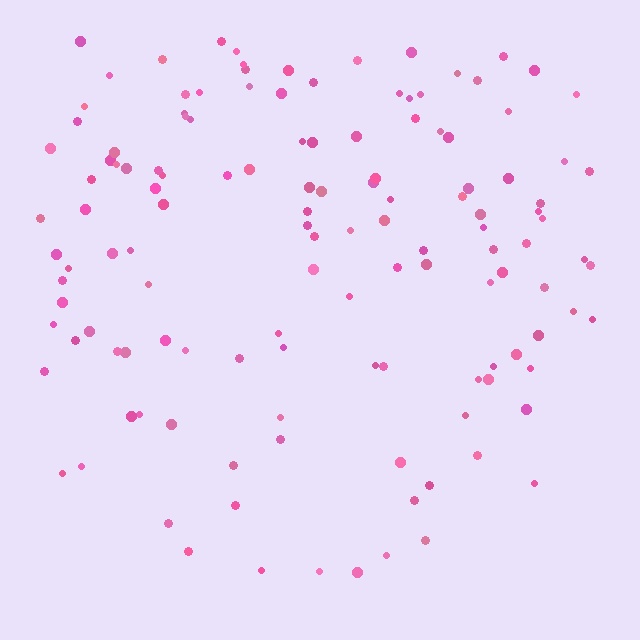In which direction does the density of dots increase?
From bottom to top, with the top side densest.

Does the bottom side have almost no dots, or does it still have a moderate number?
Still a moderate number, just noticeably fewer than the top.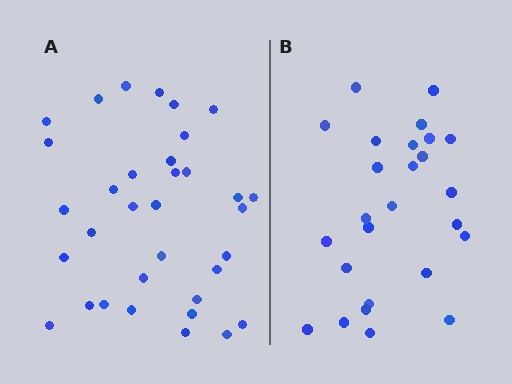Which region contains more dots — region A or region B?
Region A (the left region) has more dots.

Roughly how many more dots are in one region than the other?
Region A has roughly 8 or so more dots than region B.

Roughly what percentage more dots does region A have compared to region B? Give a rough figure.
About 30% more.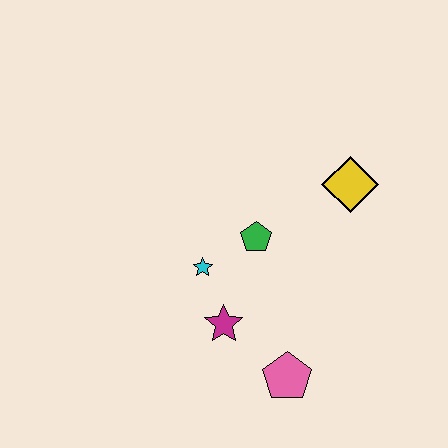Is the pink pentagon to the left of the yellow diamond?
Yes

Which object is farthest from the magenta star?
The yellow diamond is farthest from the magenta star.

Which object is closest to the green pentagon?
The cyan star is closest to the green pentagon.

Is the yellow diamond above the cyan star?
Yes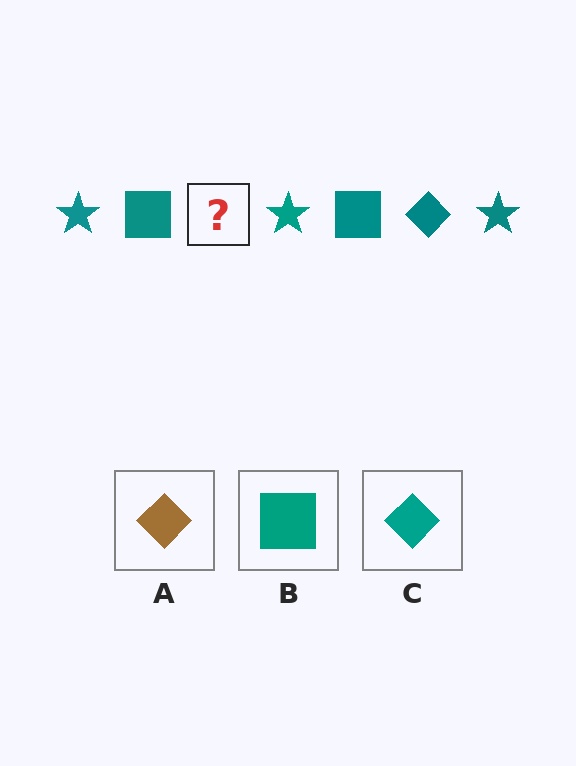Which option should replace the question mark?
Option C.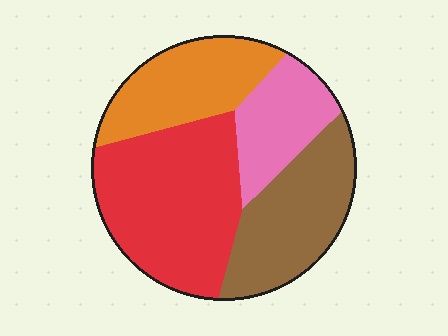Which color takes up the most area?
Red, at roughly 35%.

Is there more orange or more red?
Red.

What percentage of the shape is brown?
Brown takes up between a quarter and a half of the shape.